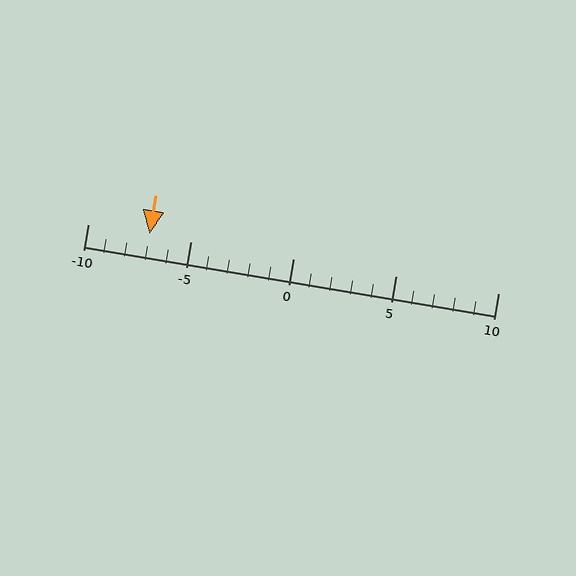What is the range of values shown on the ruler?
The ruler shows values from -10 to 10.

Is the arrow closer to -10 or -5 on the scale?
The arrow is closer to -5.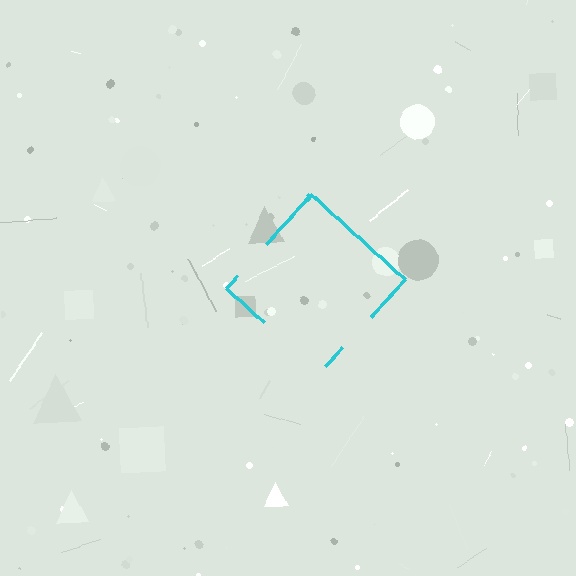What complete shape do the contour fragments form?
The contour fragments form a diamond.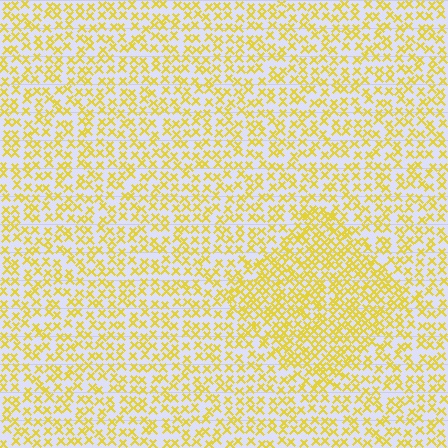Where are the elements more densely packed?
The elements are more densely packed inside the diamond boundary.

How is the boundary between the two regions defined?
The boundary is defined by a change in element density (approximately 1.7x ratio). All elements are the same color, size, and shape.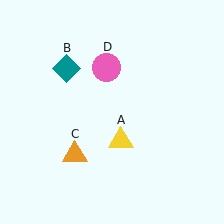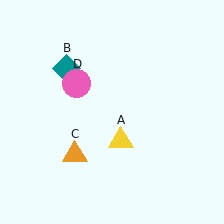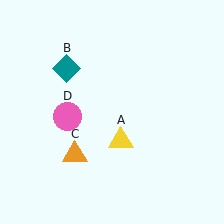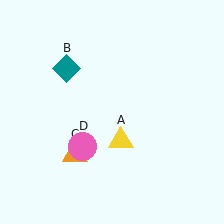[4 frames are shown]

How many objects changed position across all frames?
1 object changed position: pink circle (object D).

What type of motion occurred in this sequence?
The pink circle (object D) rotated counterclockwise around the center of the scene.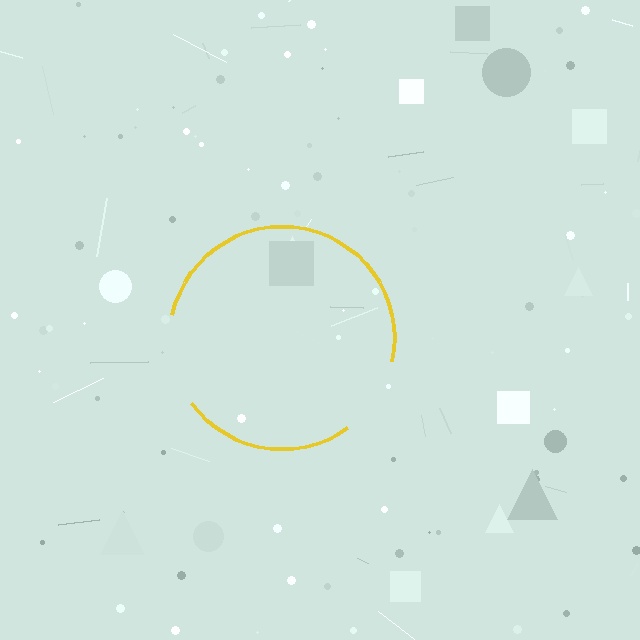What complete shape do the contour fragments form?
The contour fragments form a circle.